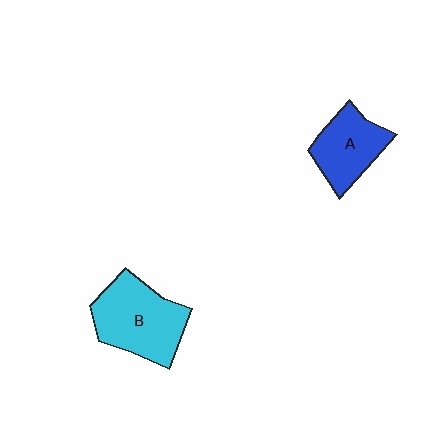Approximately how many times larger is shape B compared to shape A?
Approximately 1.4 times.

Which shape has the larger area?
Shape B (cyan).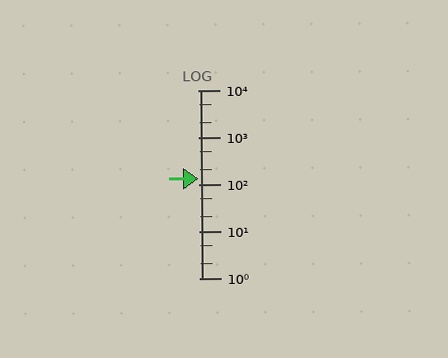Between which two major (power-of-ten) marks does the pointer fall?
The pointer is between 100 and 1000.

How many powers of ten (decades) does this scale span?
The scale spans 4 decades, from 1 to 10000.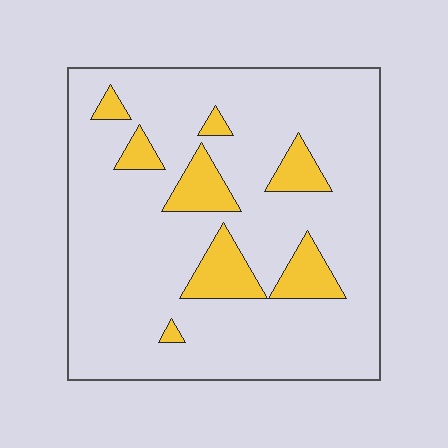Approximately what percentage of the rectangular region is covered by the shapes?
Approximately 15%.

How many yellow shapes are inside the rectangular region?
8.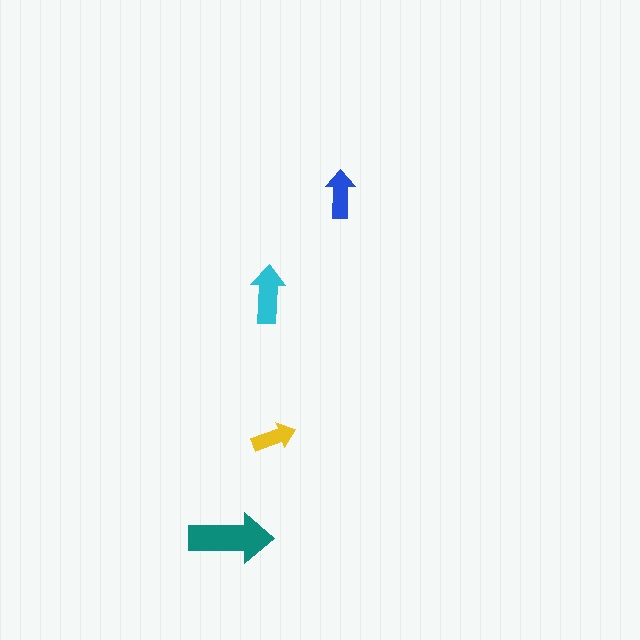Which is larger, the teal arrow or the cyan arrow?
The teal one.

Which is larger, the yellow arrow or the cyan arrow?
The cyan one.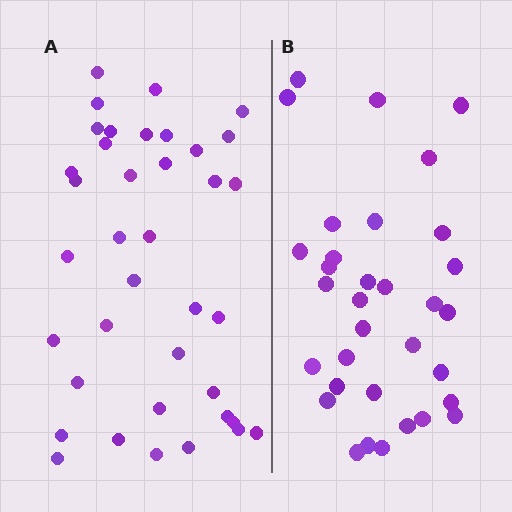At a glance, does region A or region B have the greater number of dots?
Region A (the left region) has more dots.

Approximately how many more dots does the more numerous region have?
Region A has about 5 more dots than region B.